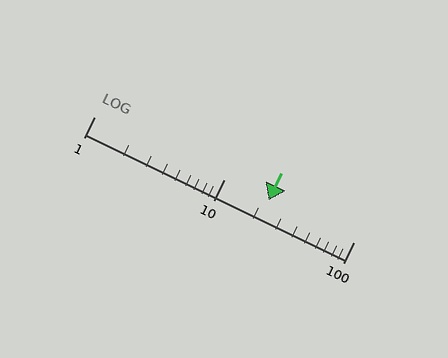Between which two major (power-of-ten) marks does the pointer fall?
The pointer is between 10 and 100.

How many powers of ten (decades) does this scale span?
The scale spans 2 decades, from 1 to 100.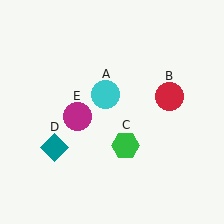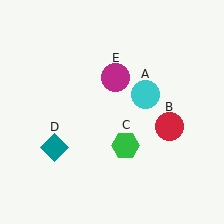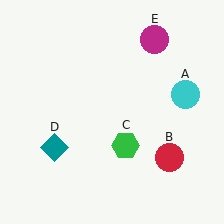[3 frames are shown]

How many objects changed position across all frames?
3 objects changed position: cyan circle (object A), red circle (object B), magenta circle (object E).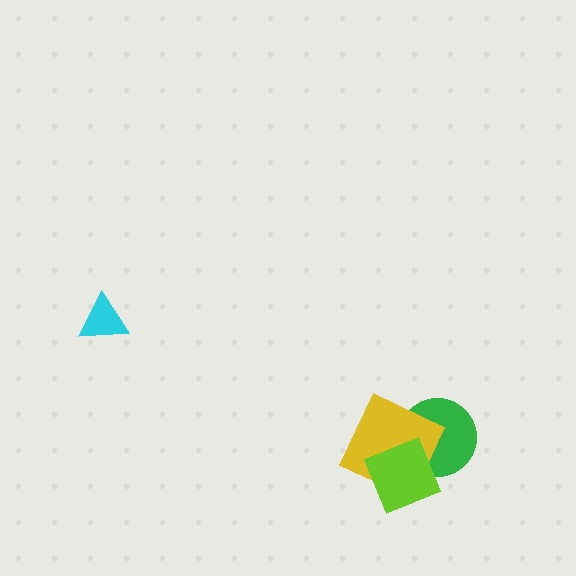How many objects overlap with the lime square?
2 objects overlap with the lime square.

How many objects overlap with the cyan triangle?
0 objects overlap with the cyan triangle.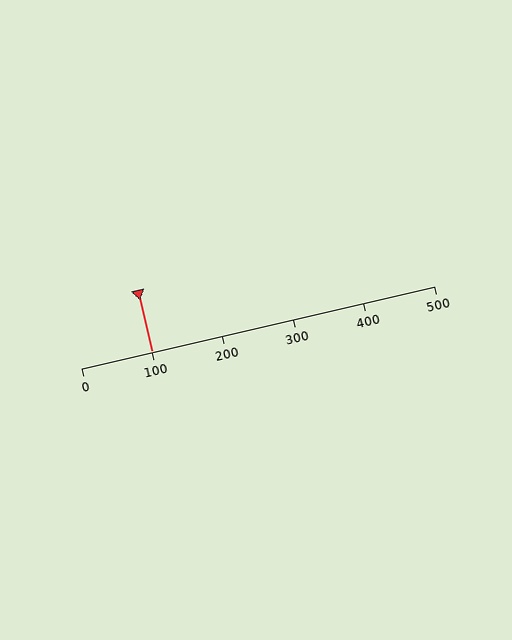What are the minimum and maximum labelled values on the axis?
The axis runs from 0 to 500.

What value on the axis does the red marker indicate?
The marker indicates approximately 100.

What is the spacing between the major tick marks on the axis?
The major ticks are spaced 100 apart.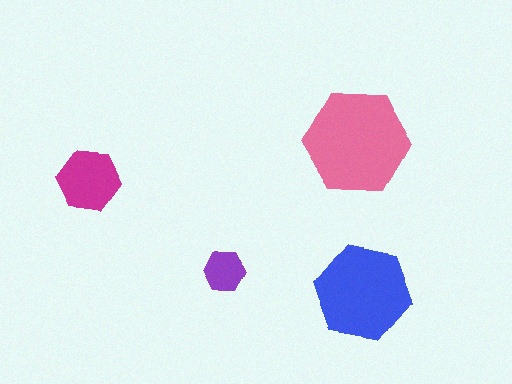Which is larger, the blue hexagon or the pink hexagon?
The pink one.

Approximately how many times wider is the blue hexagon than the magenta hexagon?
About 1.5 times wider.